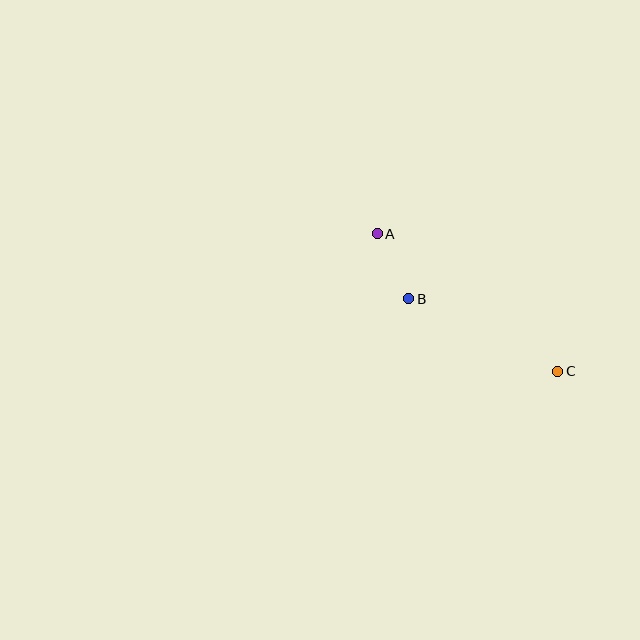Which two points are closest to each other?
Points A and B are closest to each other.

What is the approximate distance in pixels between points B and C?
The distance between B and C is approximately 165 pixels.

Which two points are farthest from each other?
Points A and C are farthest from each other.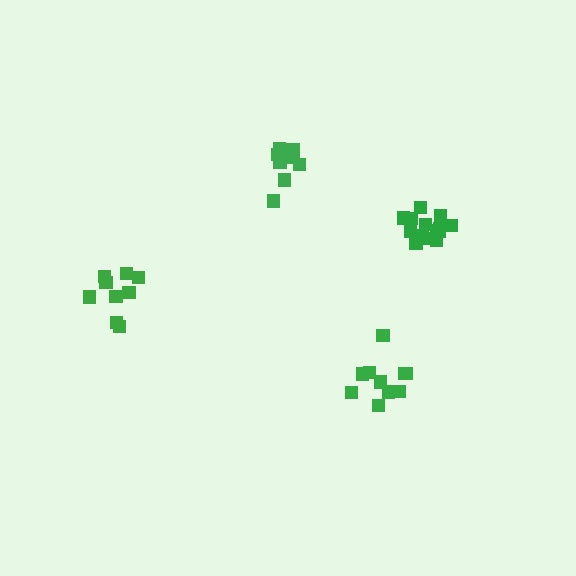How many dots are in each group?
Group 1: 9 dots, Group 2: 10 dots, Group 3: 15 dots, Group 4: 9 dots (43 total).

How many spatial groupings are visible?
There are 4 spatial groupings.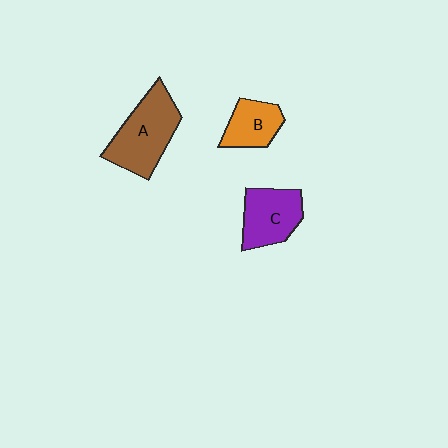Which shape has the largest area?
Shape A (brown).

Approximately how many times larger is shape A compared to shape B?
Approximately 1.7 times.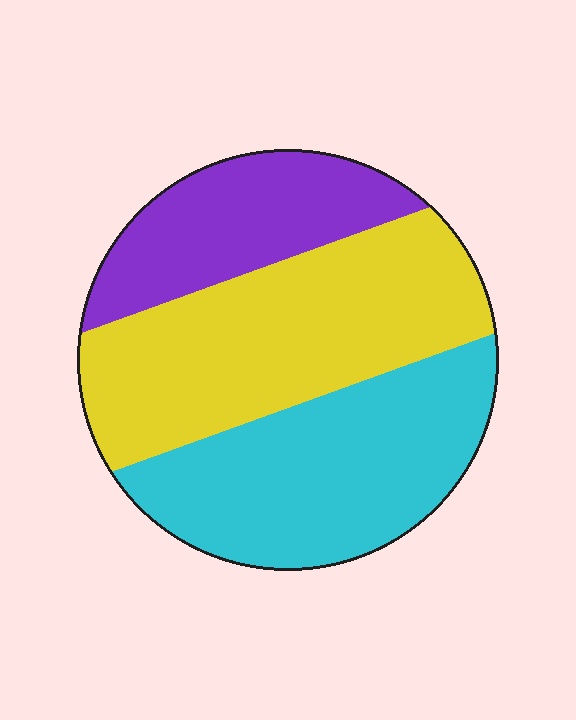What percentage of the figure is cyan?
Cyan covers about 35% of the figure.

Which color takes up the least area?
Purple, at roughly 20%.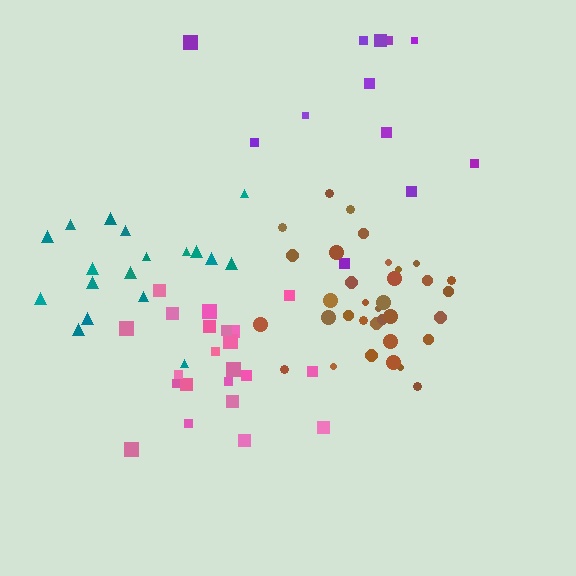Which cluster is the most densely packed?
Brown.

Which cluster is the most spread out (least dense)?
Purple.